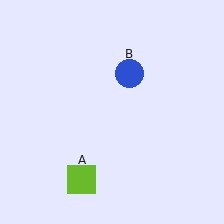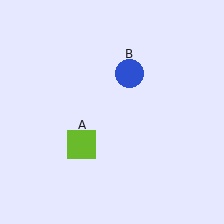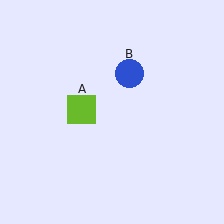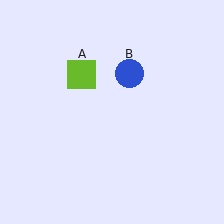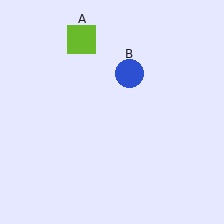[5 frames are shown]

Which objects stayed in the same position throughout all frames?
Blue circle (object B) remained stationary.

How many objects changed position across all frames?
1 object changed position: lime square (object A).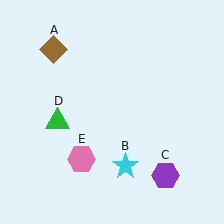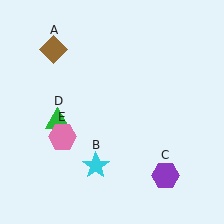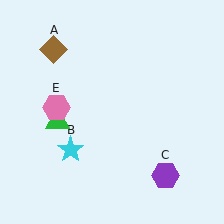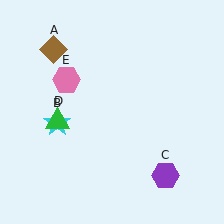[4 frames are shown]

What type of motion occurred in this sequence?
The cyan star (object B), pink hexagon (object E) rotated clockwise around the center of the scene.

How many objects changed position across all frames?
2 objects changed position: cyan star (object B), pink hexagon (object E).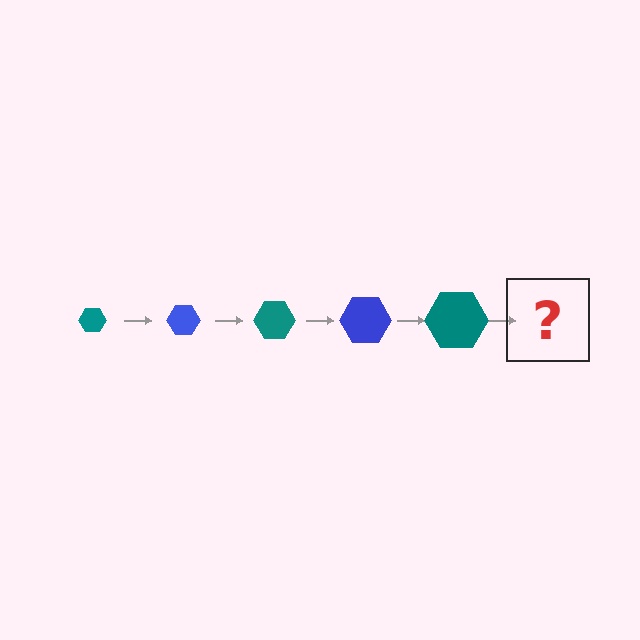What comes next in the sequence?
The next element should be a blue hexagon, larger than the previous one.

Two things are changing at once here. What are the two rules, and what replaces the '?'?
The two rules are that the hexagon grows larger each step and the color cycles through teal and blue. The '?' should be a blue hexagon, larger than the previous one.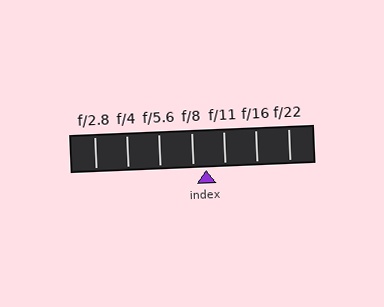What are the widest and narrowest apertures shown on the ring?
The widest aperture shown is f/2.8 and the narrowest is f/22.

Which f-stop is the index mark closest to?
The index mark is closest to f/8.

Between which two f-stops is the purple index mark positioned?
The index mark is between f/8 and f/11.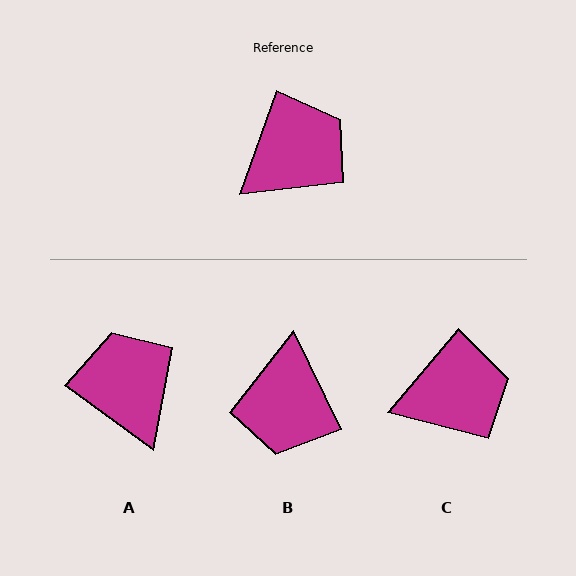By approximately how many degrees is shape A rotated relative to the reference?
Approximately 73 degrees counter-clockwise.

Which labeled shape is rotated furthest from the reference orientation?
B, about 135 degrees away.